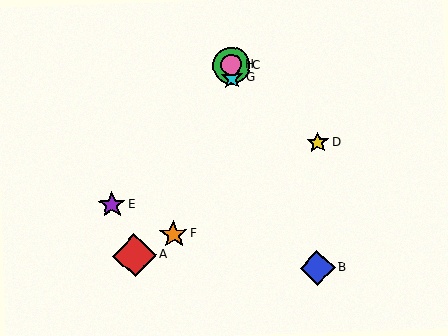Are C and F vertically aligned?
No, C is at x≈231 and F is at x≈173.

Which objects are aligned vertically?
Objects C, G, H are aligned vertically.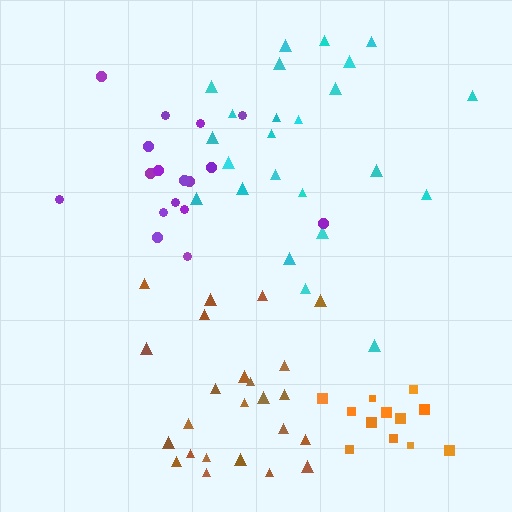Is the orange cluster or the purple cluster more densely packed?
Orange.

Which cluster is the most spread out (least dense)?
Purple.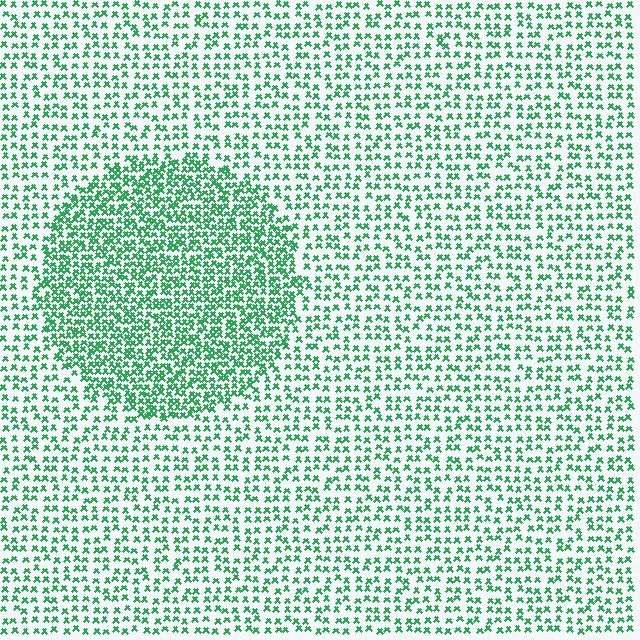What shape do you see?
I see a circle.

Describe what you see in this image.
The image contains small green elements arranged at two different densities. A circle-shaped region is visible where the elements are more densely packed than the surrounding area.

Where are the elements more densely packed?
The elements are more densely packed inside the circle boundary.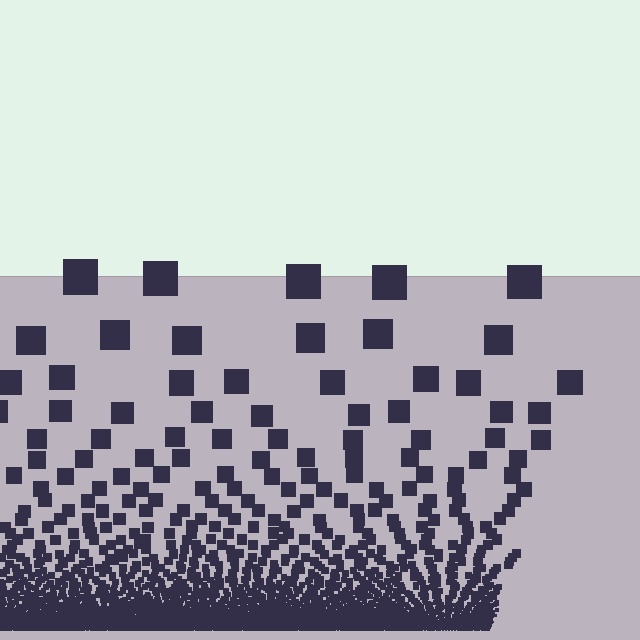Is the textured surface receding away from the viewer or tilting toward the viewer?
The surface appears to tilt toward the viewer. Texture elements get larger and sparser toward the top.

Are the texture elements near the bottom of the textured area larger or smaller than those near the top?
Smaller. The gradient is inverted — elements near the bottom are smaller and denser.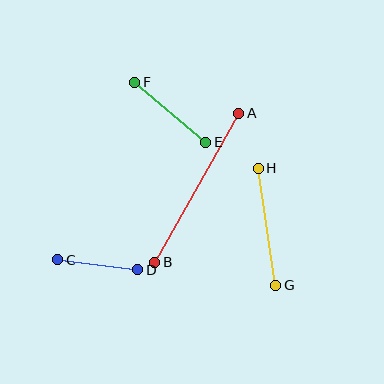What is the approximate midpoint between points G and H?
The midpoint is at approximately (267, 227) pixels.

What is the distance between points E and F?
The distance is approximately 93 pixels.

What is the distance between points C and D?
The distance is approximately 81 pixels.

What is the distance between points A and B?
The distance is approximately 171 pixels.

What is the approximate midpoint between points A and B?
The midpoint is at approximately (197, 188) pixels.